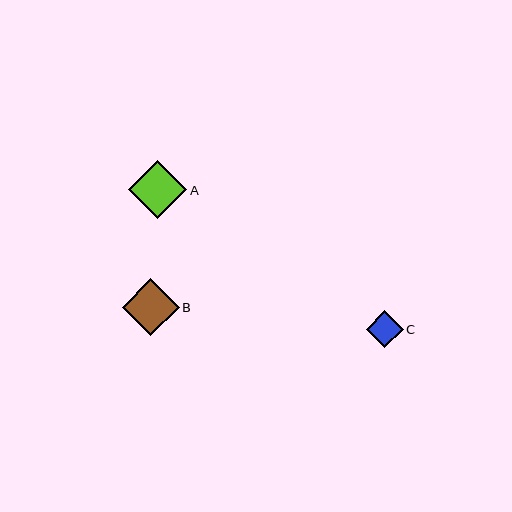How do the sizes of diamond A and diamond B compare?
Diamond A and diamond B are approximately the same size.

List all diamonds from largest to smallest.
From largest to smallest: A, B, C.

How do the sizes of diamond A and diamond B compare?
Diamond A and diamond B are approximately the same size.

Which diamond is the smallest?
Diamond C is the smallest with a size of approximately 37 pixels.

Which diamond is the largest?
Diamond A is the largest with a size of approximately 58 pixels.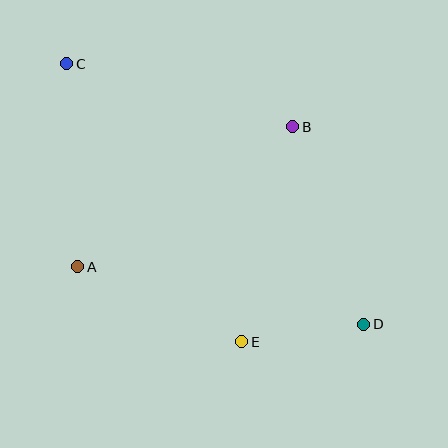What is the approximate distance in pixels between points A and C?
The distance between A and C is approximately 204 pixels.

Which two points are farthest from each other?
Points C and D are farthest from each other.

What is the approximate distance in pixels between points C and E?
The distance between C and E is approximately 328 pixels.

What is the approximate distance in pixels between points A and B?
The distance between A and B is approximately 257 pixels.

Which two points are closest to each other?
Points D and E are closest to each other.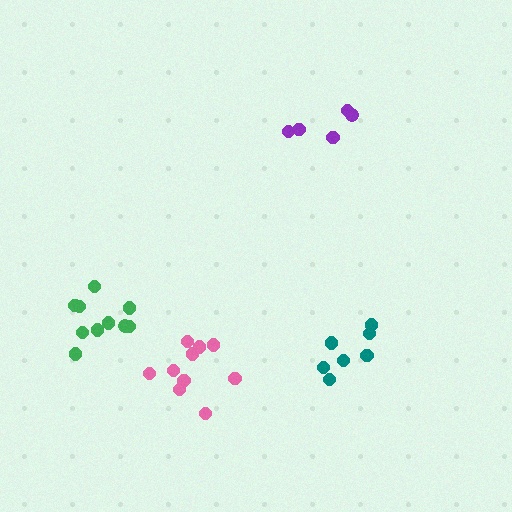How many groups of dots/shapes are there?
There are 4 groups.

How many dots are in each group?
Group 1: 10 dots, Group 2: 7 dots, Group 3: 5 dots, Group 4: 11 dots (33 total).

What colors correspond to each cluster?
The clusters are colored: pink, teal, purple, green.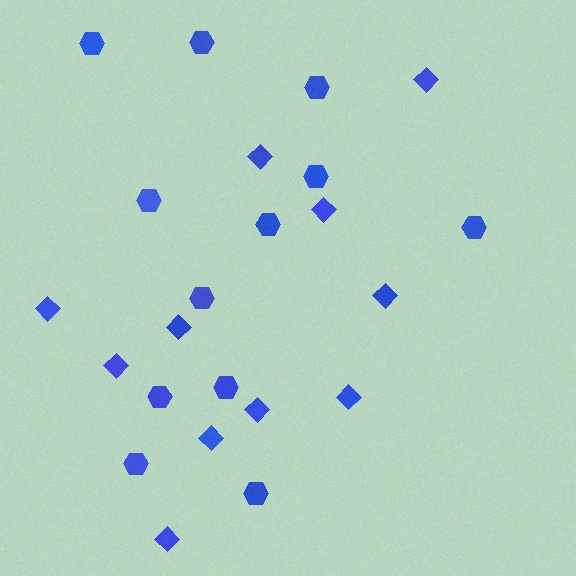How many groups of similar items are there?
There are 2 groups: one group of diamonds (11) and one group of hexagons (12).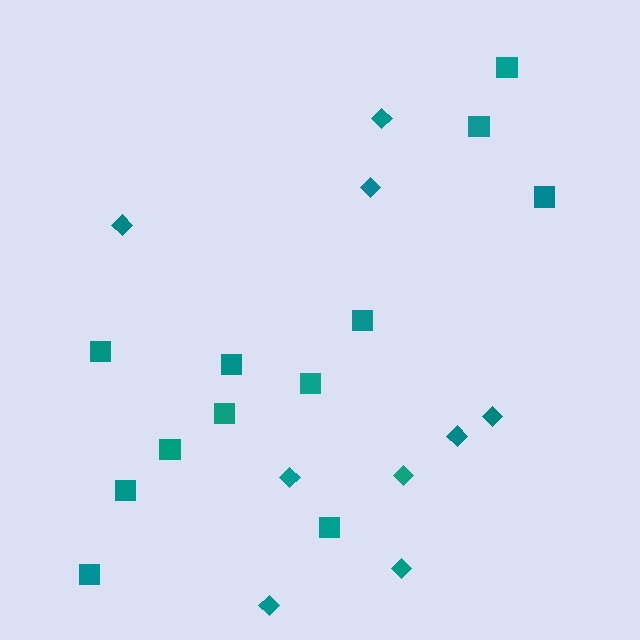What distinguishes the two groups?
There are 2 groups: one group of squares (12) and one group of diamonds (9).